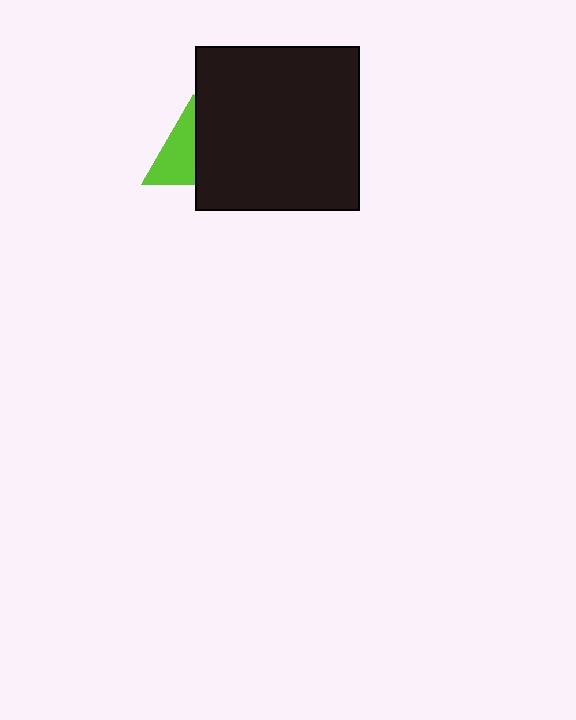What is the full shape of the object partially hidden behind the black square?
The partially hidden object is a lime triangle.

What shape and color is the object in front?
The object in front is a black square.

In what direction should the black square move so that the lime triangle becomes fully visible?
The black square should move right. That is the shortest direction to clear the overlap and leave the lime triangle fully visible.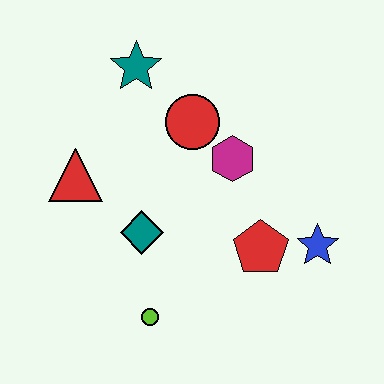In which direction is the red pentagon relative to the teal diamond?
The red pentagon is to the right of the teal diamond.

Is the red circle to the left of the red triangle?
No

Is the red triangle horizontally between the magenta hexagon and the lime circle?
No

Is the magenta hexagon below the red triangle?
No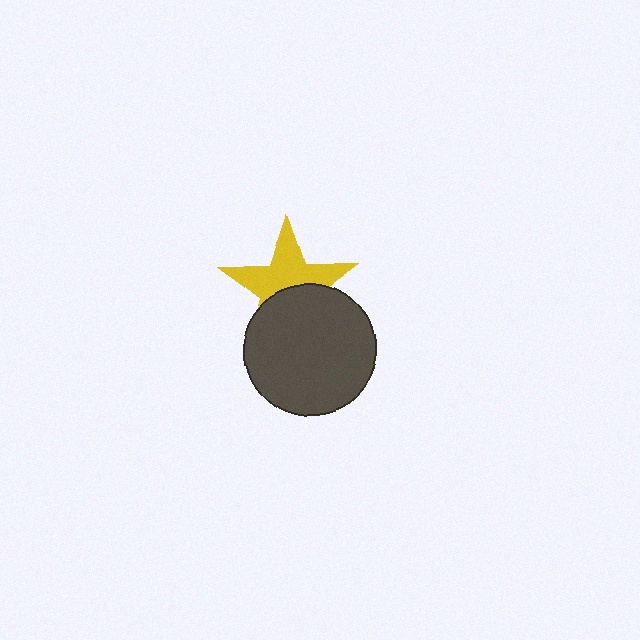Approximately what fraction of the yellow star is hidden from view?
Roughly 44% of the yellow star is hidden behind the dark gray circle.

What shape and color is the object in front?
The object in front is a dark gray circle.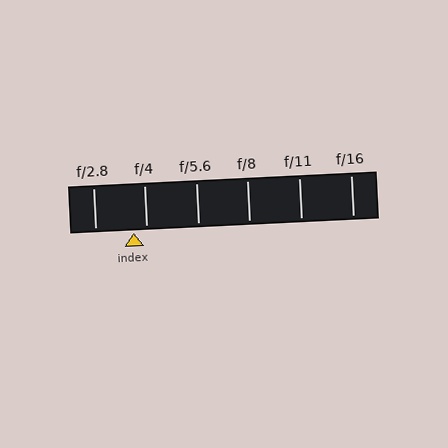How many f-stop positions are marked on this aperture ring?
There are 6 f-stop positions marked.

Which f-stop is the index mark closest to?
The index mark is closest to f/4.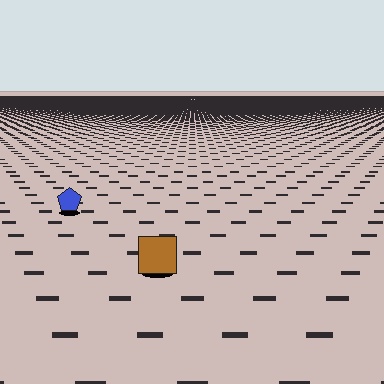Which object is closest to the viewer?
The brown square is closest. The texture marks near it are larger and more spread out.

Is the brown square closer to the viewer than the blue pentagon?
Yes. The brown square is closer — you can tell from the texture gradient: the ground texture is coarser near it.